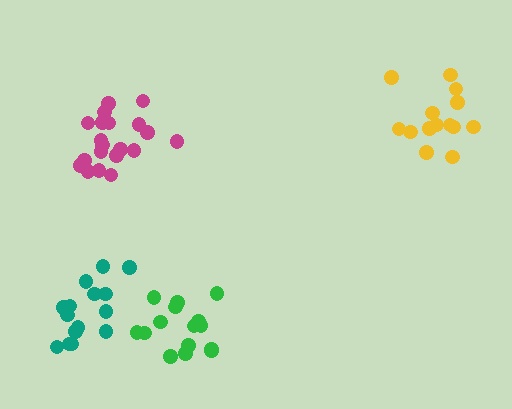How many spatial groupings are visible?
There are 4 spatial groupings.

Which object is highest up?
The yellow cluster is topmost.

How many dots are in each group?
Group 1: 14 dots, Group 2: 20 dots, Group 3: 15 dots, Group 4: 15 dots (64 total).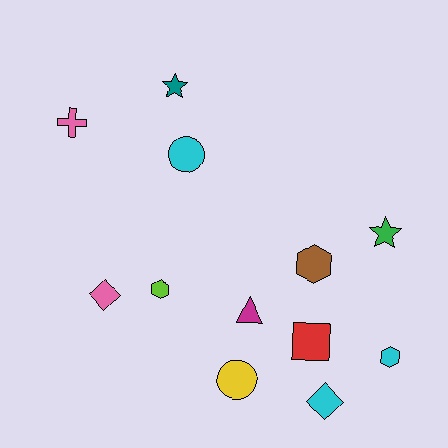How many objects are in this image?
There are 12 objects.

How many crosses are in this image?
There is 1 cross.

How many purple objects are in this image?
There are no purple objects.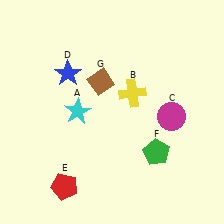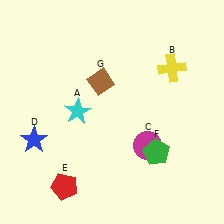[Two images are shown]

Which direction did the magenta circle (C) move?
The magenta circle (C) moved down.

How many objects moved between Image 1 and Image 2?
3 objects moved between the two images.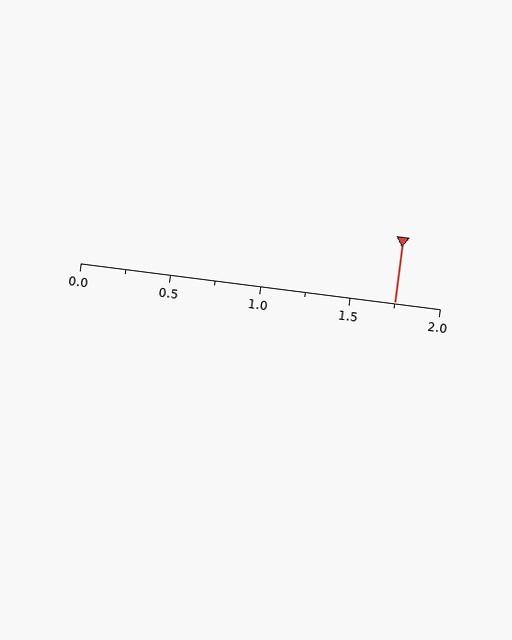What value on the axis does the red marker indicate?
The marker indicates approximately 1.75.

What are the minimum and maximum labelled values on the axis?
The axis runs from 0.0 to 2.0.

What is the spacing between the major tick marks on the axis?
The major ticks are spaced 0.5 apart.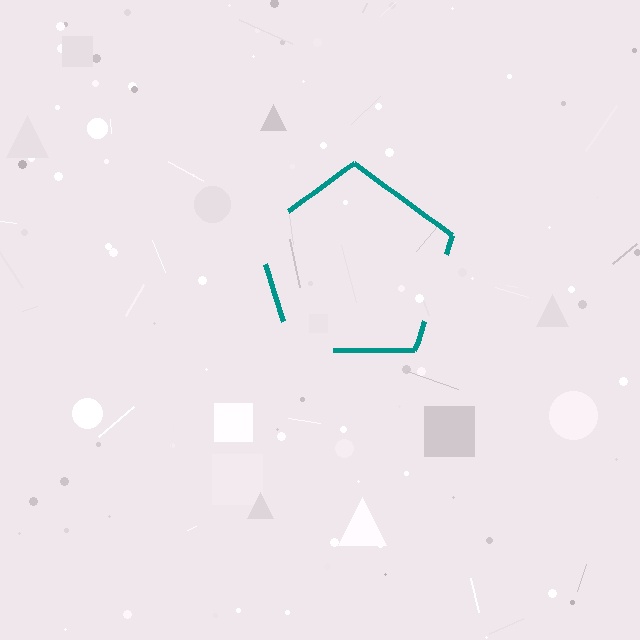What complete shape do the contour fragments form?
The contour fragments form a pentagon.